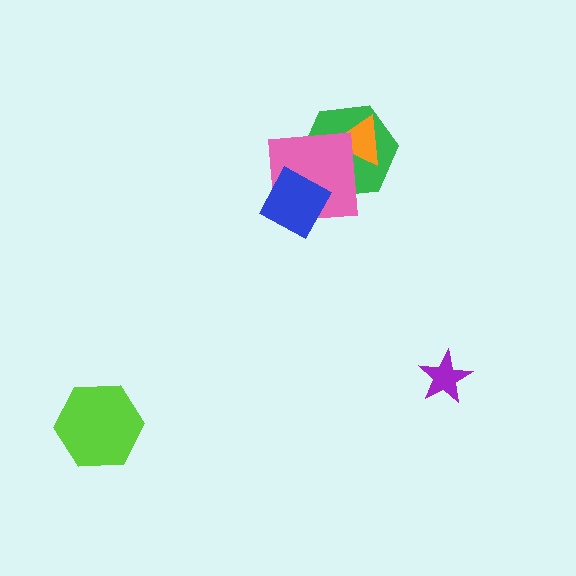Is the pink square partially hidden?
Yes, it is partially covered by another shape.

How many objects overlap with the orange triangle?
2 objects overlap with the orange triangle.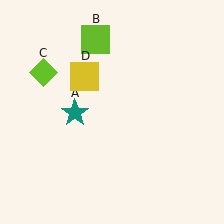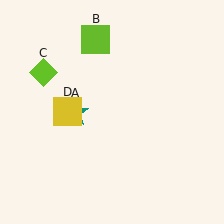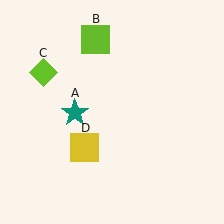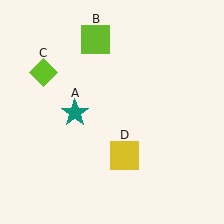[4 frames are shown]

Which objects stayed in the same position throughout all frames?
Teal star (object A) and lime square (object B) and lime diamond (object C) remained stationary.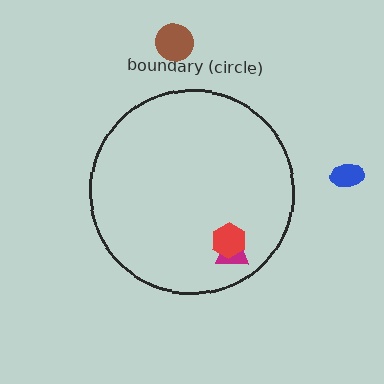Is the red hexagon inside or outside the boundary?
Inside.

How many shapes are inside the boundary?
2 inside, 2 outside.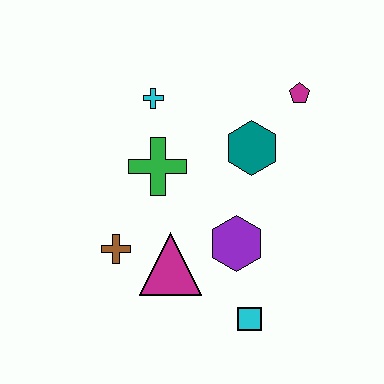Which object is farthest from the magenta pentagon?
The brown cross is farthest from the magenta pentagon.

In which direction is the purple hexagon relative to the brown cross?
The purple hexagon is to the right of the brown cross.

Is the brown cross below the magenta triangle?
No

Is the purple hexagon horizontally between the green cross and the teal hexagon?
Yes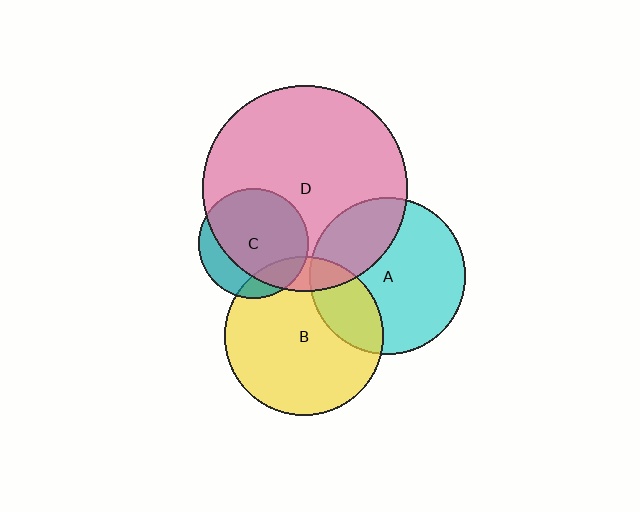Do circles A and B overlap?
Yes.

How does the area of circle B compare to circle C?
Approximately 2.1 times.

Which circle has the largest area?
Circle D (pink).